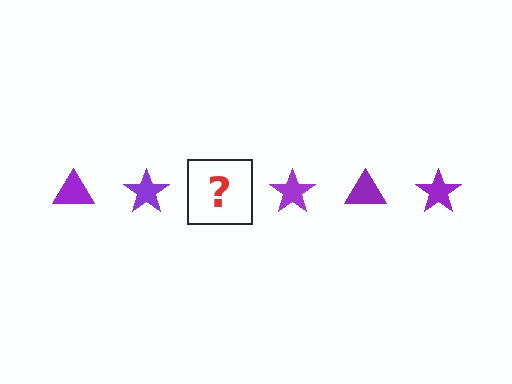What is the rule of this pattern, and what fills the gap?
The rule is that the pattern cycles through triangle, star shapes in purple. The gap should be filled with a purple triangle.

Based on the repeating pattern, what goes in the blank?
The blank should be a purple triangle.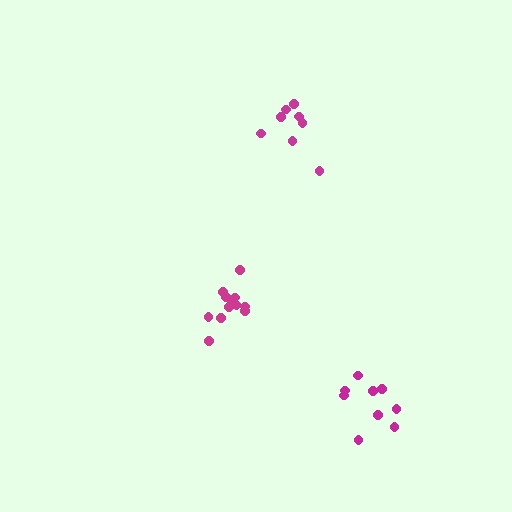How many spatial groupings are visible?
There are 3 spatial groupings.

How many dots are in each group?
Group 1: 13 dots, Group 2: 8 dots, Group 3: 9 dots (30 total).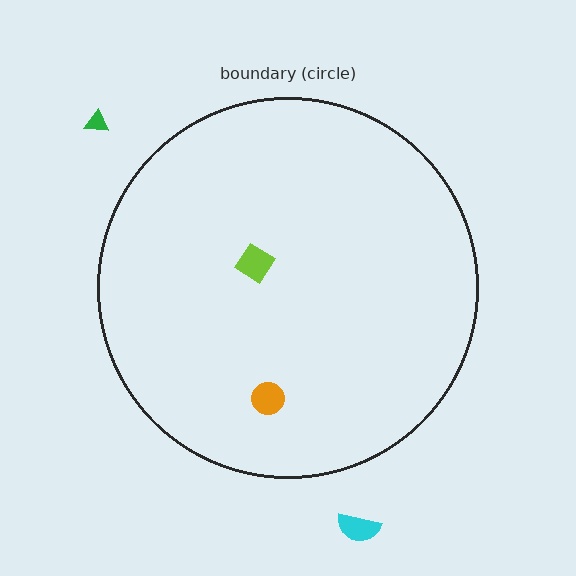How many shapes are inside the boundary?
2 inside, 2 outside.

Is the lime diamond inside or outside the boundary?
Inside.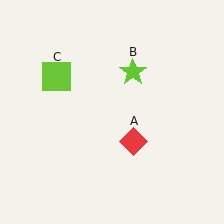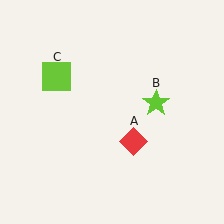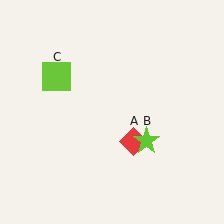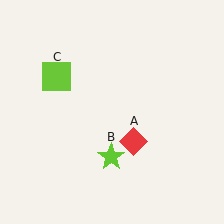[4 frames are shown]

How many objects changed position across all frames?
1 object changed position: lime star (object B).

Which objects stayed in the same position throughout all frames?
Red diamond (object A) and lime square (object C) remained stationary.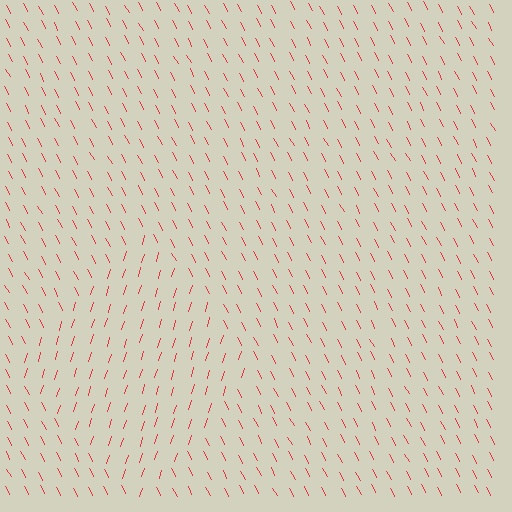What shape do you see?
I see a diamond.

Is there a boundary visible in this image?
Yes, there is a texture boundary formed by a change in line orientation.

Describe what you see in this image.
The image is filled with small red line segments. A diamond region in the image has lines oriented differently from the surrounding lines, creating a visible texture boundary.